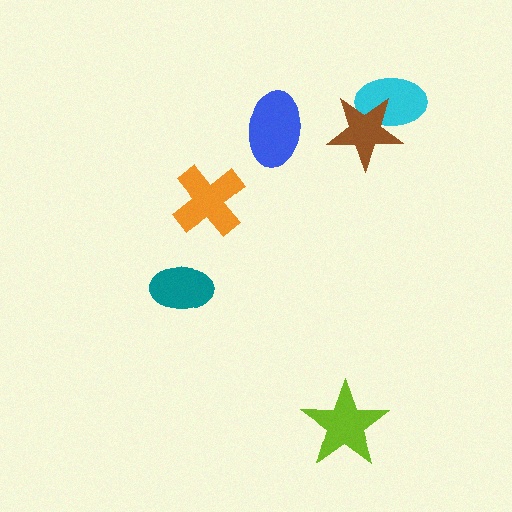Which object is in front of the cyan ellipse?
The brown star is in front of the cyan ellipse.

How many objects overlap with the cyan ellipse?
1 object overlaps with the cyan ellipse.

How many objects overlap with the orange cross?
0 objects overlap with the orange cross.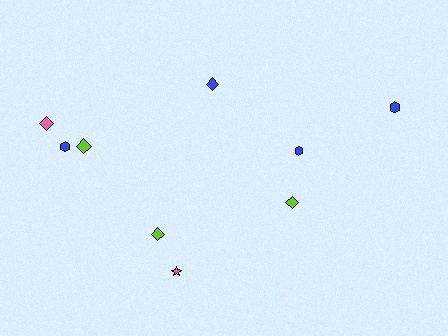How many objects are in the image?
There are 9 objects.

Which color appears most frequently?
Blue, with 4 objects.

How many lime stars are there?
There are no lime stars.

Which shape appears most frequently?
Diamond, with 5 objects.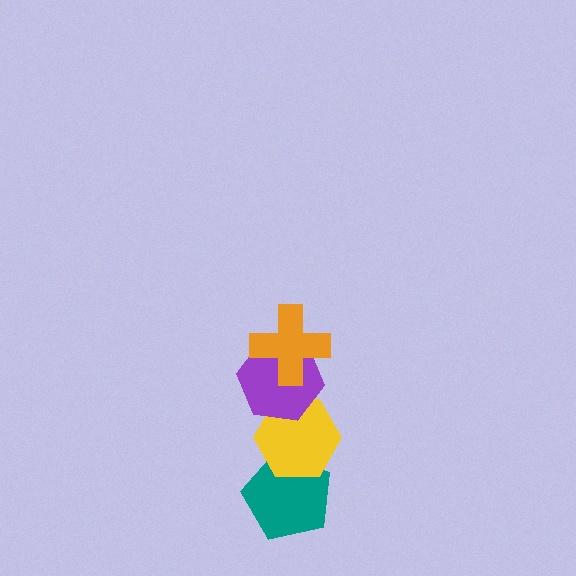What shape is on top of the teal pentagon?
The yellow hexagon is on top of the teal pentagon.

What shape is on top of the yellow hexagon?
The purple hexagon is on top of the yellow hexagon.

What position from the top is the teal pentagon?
The teal pentagon is 4th from the top.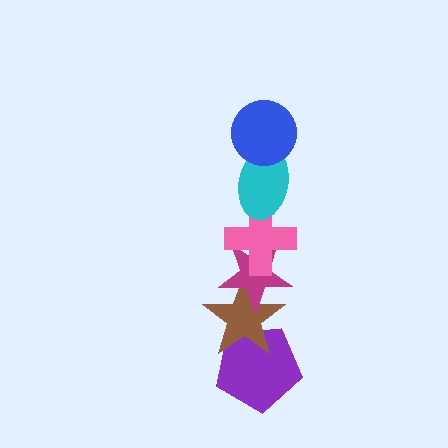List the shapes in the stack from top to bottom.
From top to bottom: the blue circle, the cyan ellipse, the pink cross, the magenta star, the brown star, the purple pentagon.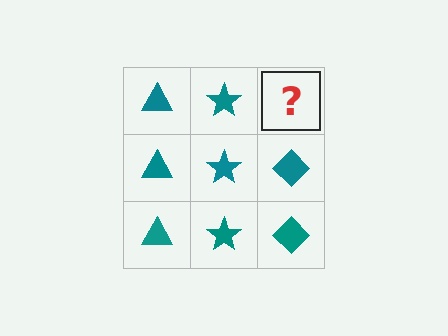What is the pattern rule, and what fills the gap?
The rule is that each column has a consistent shape. The gap should be filled with a teal diamond.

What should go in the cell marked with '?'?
The missing cell should contain a teal diamond.